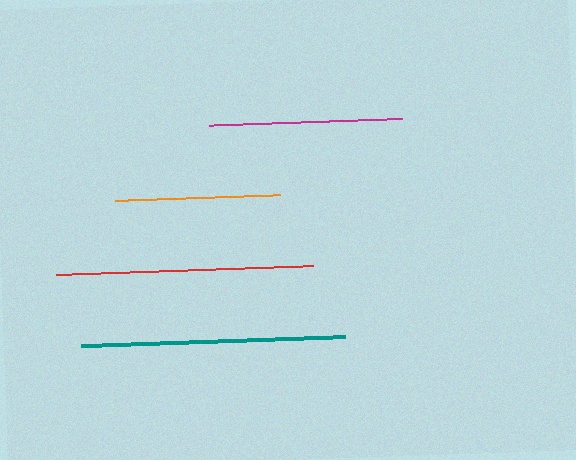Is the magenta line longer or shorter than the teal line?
The teal line is longer than the magenta line.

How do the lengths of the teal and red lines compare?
The teal and red lines are approximately the same length.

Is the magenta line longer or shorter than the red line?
The red line is longer than the magenta line.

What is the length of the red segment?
The red segment is approximately 257 pixels long.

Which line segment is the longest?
The teal line is the longest at approximately 264 pixels.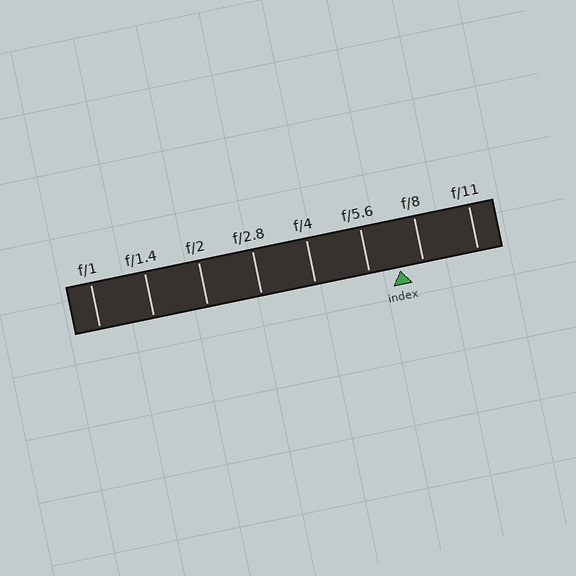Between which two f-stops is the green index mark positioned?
The index mark is between f/5.6 and f/8.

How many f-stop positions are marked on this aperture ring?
There are 8 f-stop positions marked.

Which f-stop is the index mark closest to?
The index mark is closest to f/8.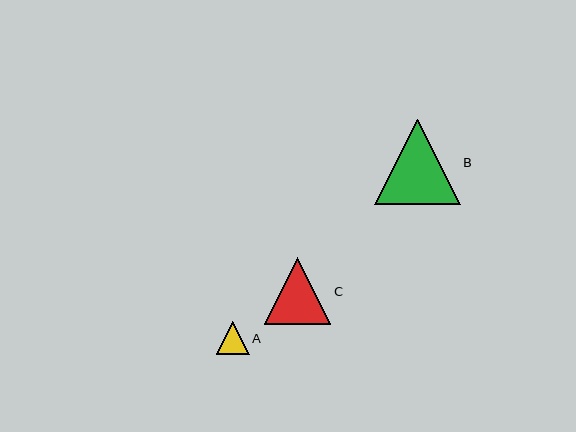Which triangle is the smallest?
Triangle A is the smallest with a size of approximately 33 pixels.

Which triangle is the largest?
Triangle B is the largest with a size of approximately 85 pixels.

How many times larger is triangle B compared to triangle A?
Triangle B is approximately 2.6 times the size of triangle A.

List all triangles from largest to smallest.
From largest to smallest: B, C, A.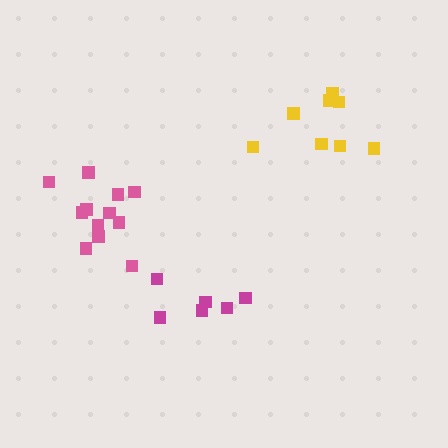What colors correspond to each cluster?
The clusters are colored: yellow, magenta, pink.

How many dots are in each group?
Group 1: 8 dots, Group 2: 6 dots, Group 3: 12 dots (26 total).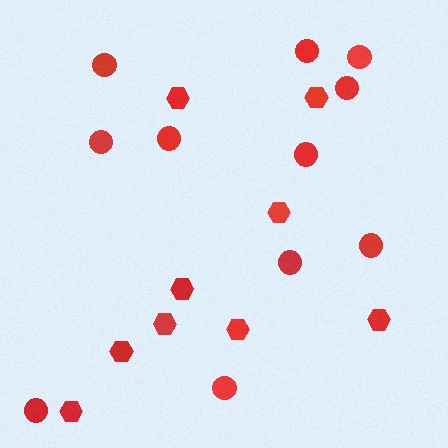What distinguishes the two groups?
There are 2 groups: one group of circles (11) and one group of hexagons (9).